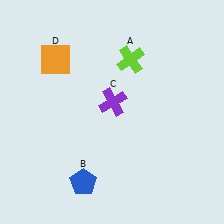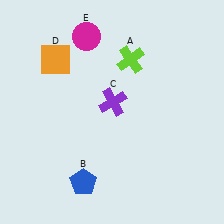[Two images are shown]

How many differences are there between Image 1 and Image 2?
There is 1 difference between the two images.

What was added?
A magenta circle (E) was added in Image 2.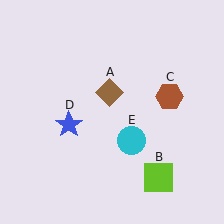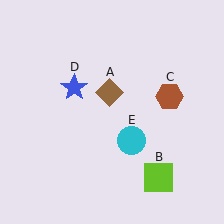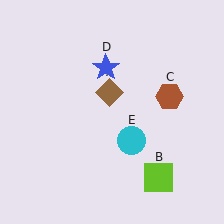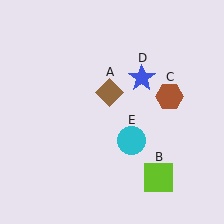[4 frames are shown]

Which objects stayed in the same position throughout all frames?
Brown diamond (object A) and lime square (object B) and brown hexagon (object C) and cyan circle (object E) remained stationary.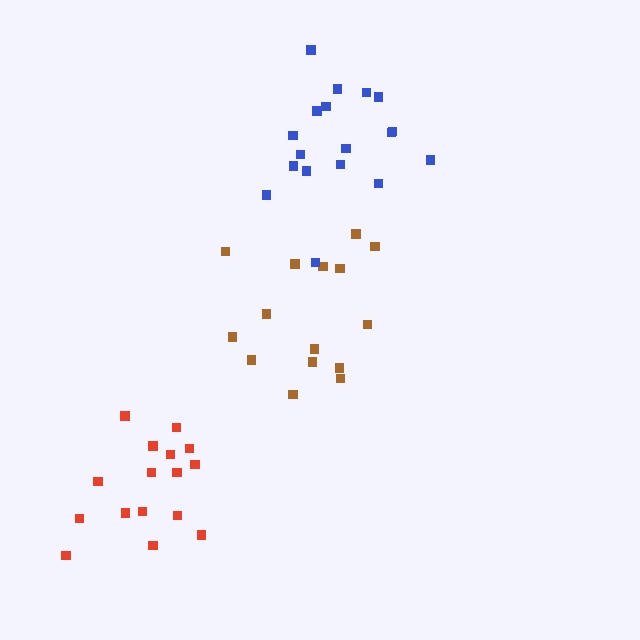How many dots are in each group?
Group 1: 16 dots, Group 2: 15 dots, Group 3: 18 dots (49 total).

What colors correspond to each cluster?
The clusters are colored: red, brown, blue.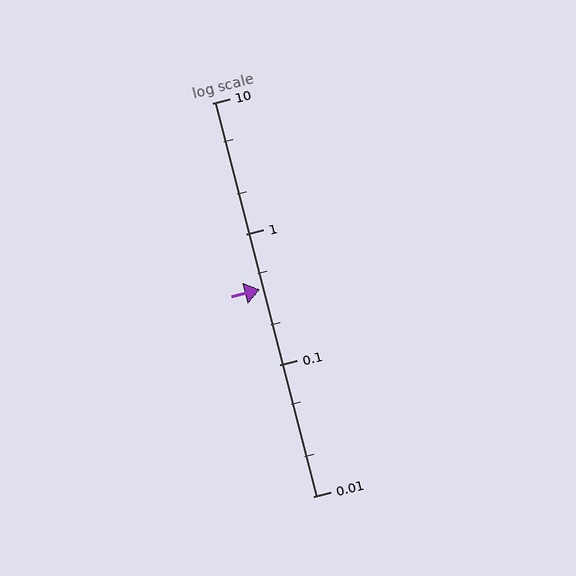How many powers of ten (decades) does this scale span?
The scale spans 3 decades, from 0.01 to 10.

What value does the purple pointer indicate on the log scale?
The pointer indicates approximately 0.38.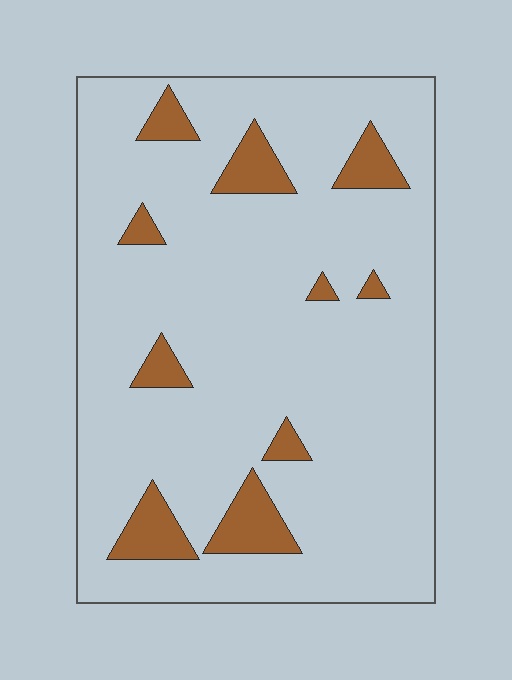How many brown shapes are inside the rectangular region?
10.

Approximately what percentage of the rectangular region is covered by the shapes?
Approximately 10%.